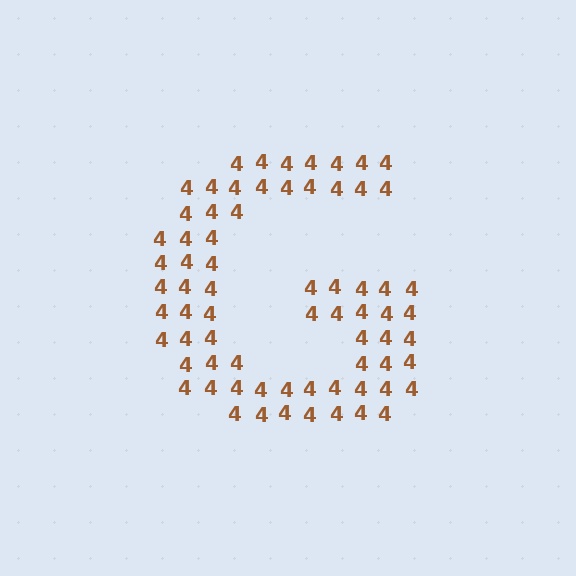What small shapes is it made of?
It is made of small digit 4's.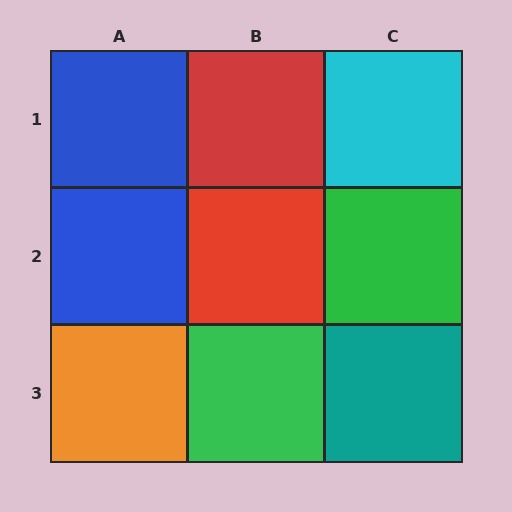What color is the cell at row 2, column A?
Blue.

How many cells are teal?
1 cell is teal.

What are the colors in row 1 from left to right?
Blue, red, cyan.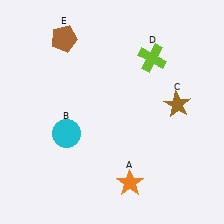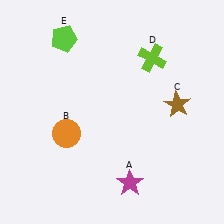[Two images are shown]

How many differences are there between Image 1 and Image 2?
There are 3 differences between the two images.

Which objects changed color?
A changed from orange to magenta. B changed from cyan to orange. E changed from brown to lime.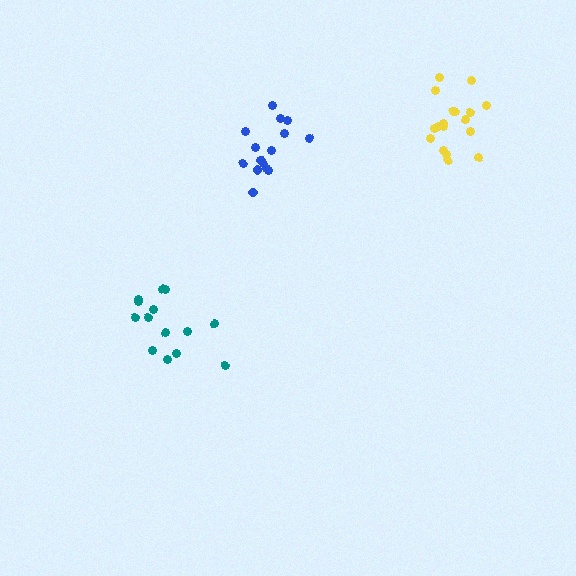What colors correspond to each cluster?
The clusters are colored: teal, yellow, blue.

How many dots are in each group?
Group 1: 14 dots, Group 2: 18 dots, Group 3: 15 dots (47 total).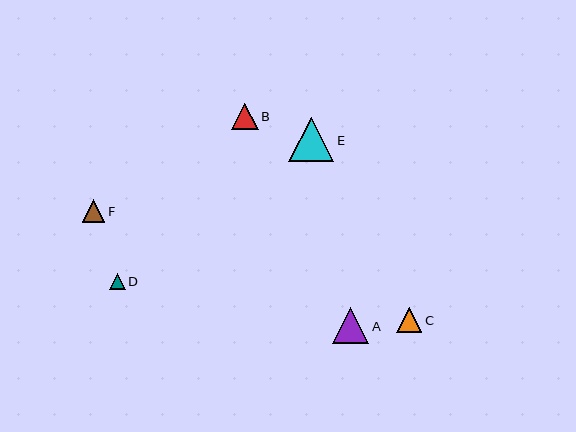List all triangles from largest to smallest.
From largest to smallest: E, A, B, C, F, D.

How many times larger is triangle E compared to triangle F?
Triangle E is approximately 2.0 times the size of triangle F.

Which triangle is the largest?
Triangle E is the largest with a size of approximately 45 pixels.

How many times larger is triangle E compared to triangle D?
Triangle E is approximately 2.8 times the size of triangle D.